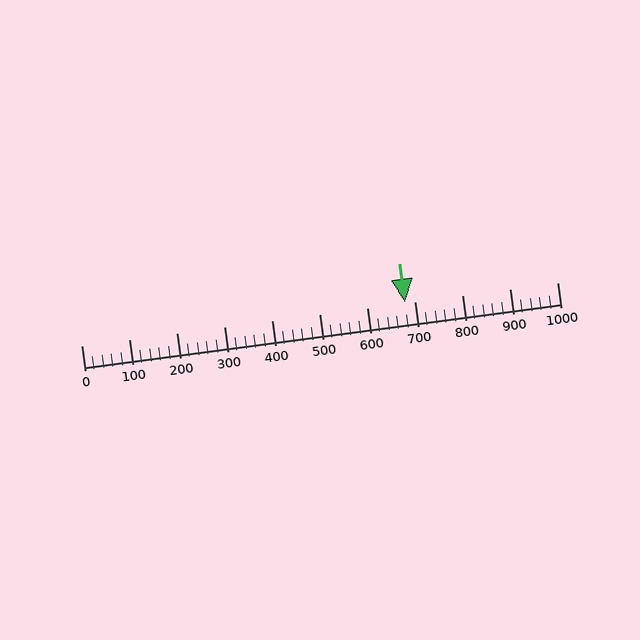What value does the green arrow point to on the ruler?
The green arrow points to approximately 680.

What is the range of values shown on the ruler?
The ruler shows values from 0 to 1000.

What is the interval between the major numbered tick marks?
The major tick marks are spaced 100 units apart.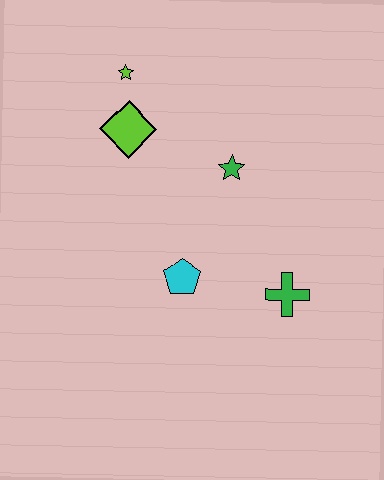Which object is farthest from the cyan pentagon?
The lime star is farthest from the cyan pentagon.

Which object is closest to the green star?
The lime diamond is closest to the green star.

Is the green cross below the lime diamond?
Yes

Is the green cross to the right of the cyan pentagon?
Yes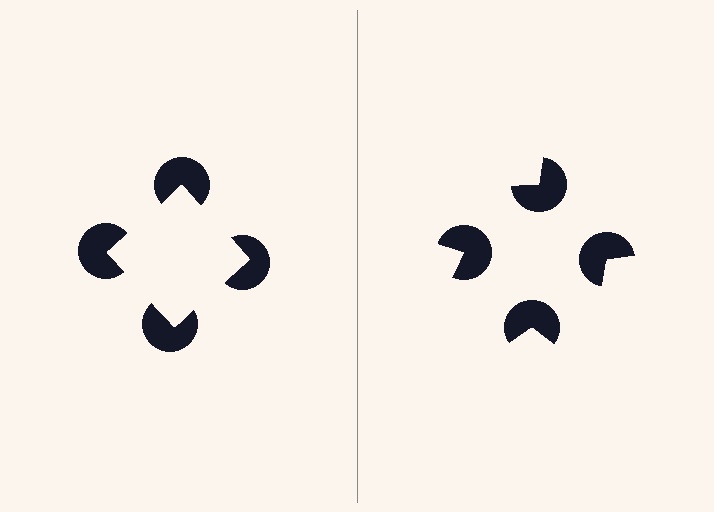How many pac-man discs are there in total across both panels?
8 — 4 on each side.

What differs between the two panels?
The pac-man discs are positioned identically on both sides; only the wedge orientations differ. On the left they align to a square; on the right they are misaligned.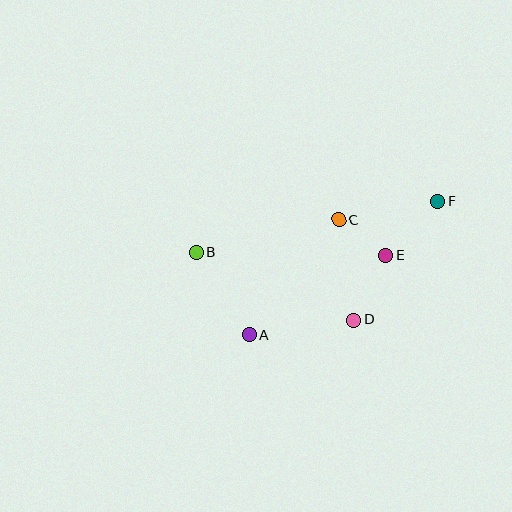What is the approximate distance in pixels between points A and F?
The distance between A and F is approximately 231 pixels.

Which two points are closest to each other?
Points C and E are closest to each other.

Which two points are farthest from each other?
Points B and F are farthest from each other.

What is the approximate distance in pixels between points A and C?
The distance between A and C is approximately 146 pixels.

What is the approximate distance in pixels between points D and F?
The distance between D and F is approximately 145 pixels.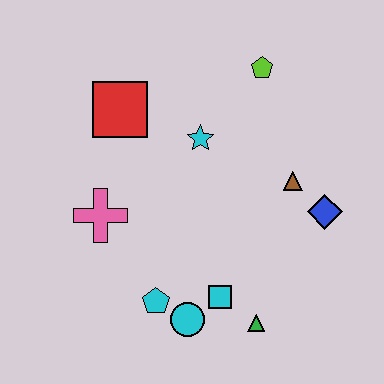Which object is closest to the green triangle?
The cyan square is closest to the green triangle.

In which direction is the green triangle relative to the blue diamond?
The green triangle is below the blue diamond.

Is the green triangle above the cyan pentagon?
No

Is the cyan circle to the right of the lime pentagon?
No